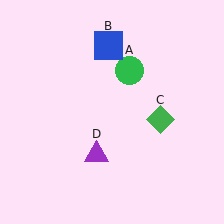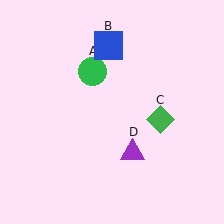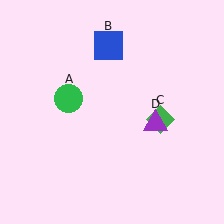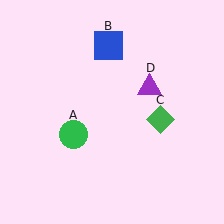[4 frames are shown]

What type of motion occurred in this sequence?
The green circle (object A), purple triangle (object D) rotated counterclockwise around the center of the scene.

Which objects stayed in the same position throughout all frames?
Blue square (object B) and green diamond (object C) remained stationary.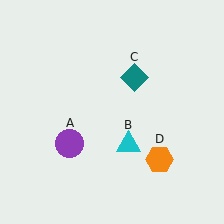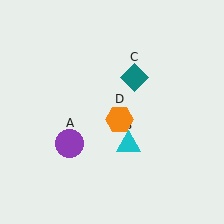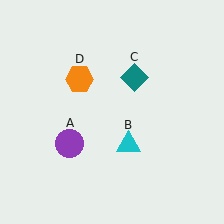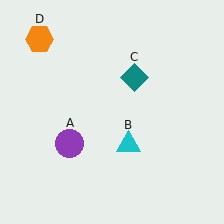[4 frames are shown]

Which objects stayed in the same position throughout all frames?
Purple circle (object A) and cyan triangle (object B) and teal diamond (object C) remained stationary.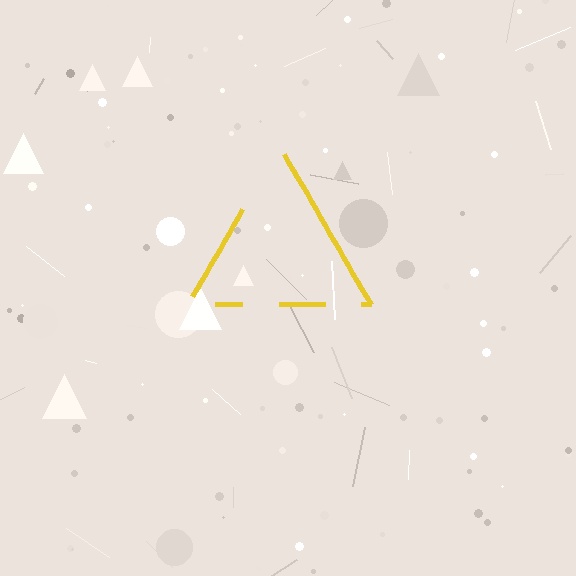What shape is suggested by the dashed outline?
The dashed outline suggests a triangle.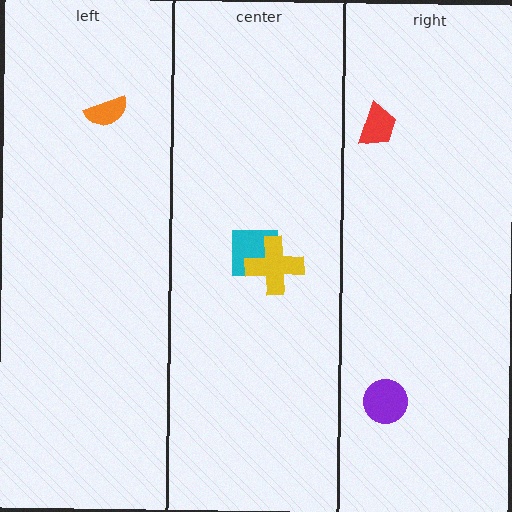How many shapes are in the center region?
2.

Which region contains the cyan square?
The center region.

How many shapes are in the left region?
1.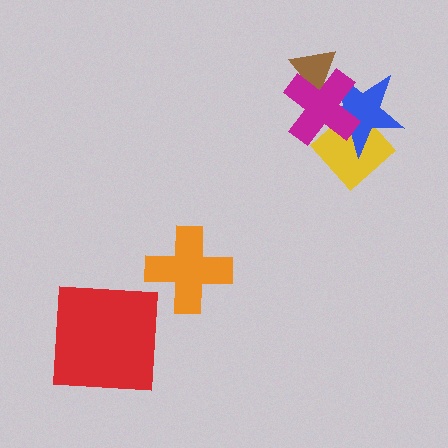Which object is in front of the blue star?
The magenta cross is in front of the blue star.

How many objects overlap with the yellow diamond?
2 objects overlap with the yellow diamond.